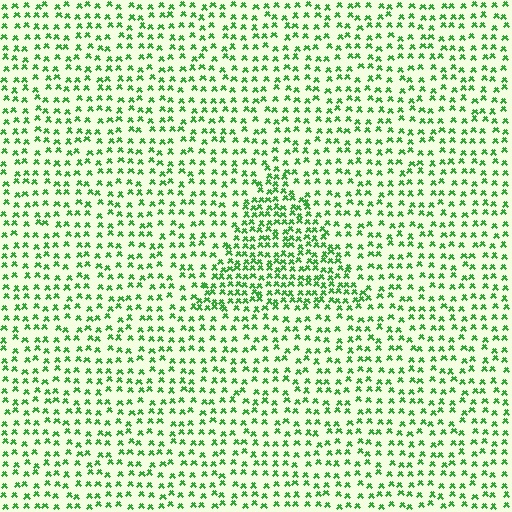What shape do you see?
I see a triangle.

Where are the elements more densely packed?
The elements are more densely packed inside the triangle boundary.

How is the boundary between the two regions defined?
The boundary is defined by a change in element density (approximately 1.8x ratio). All elements are the same color, size, and shape.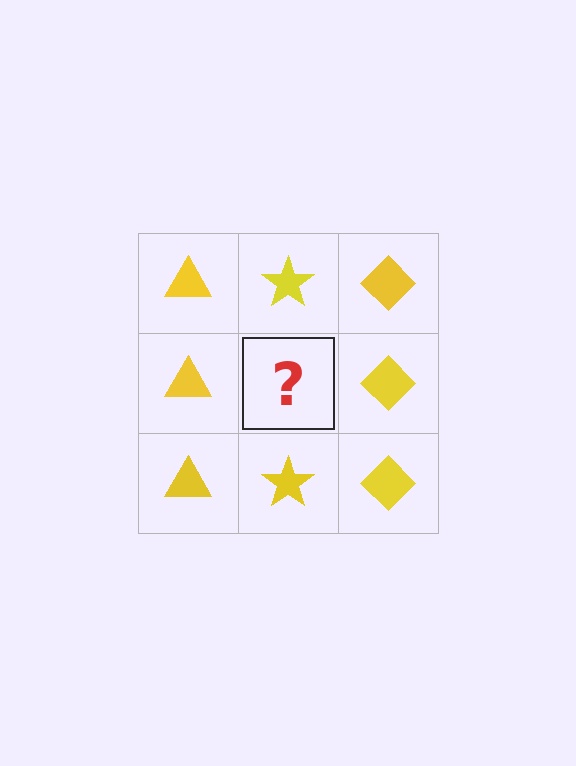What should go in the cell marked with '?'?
The missing cell should contain a yellow star.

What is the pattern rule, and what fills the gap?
The rule is that each column has a consistent shape. The gap should be filled with a yellow star.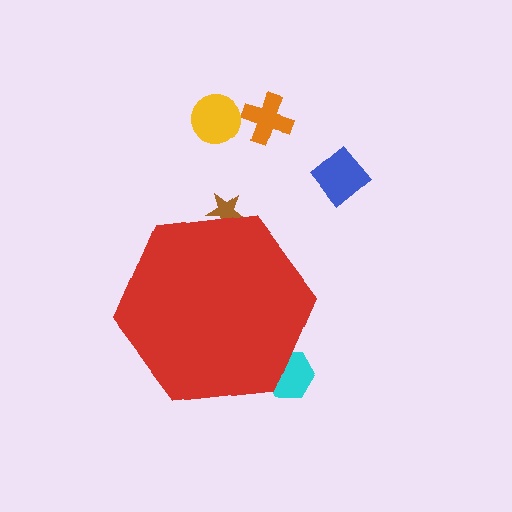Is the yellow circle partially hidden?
No, the yellow circle is fully visible.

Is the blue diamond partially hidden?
No, the blue diamond is fully visible.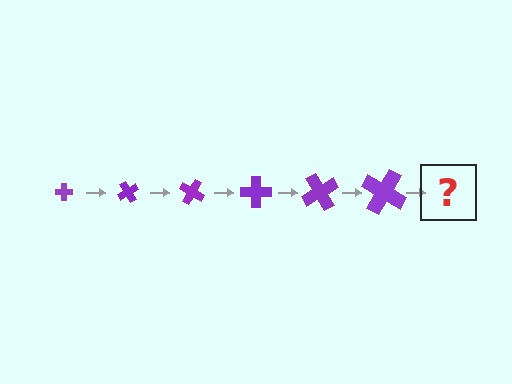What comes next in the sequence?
The next element should be a cross, larger than the previous one and rotated 360 degrees from the start.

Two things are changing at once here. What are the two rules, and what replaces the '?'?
The two rules are that the cross grows larger each step and it rotates 60 degrees each step. The '?' should be a cross, larger than the previous one and rotated 360 degrees from the start.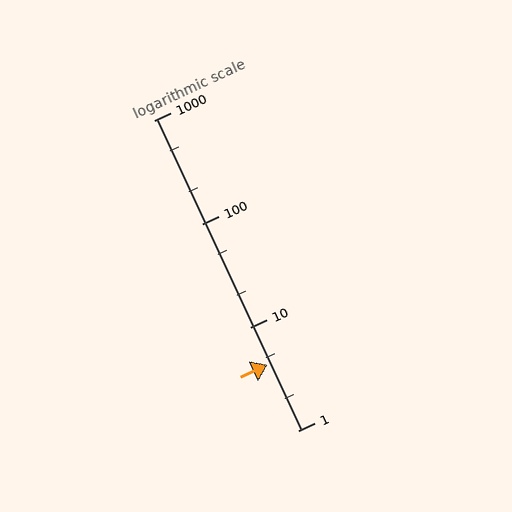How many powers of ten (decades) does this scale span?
The scale spans 3 decades, from 1 to 1000.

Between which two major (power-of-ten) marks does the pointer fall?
The pointer is between 1 and 10.